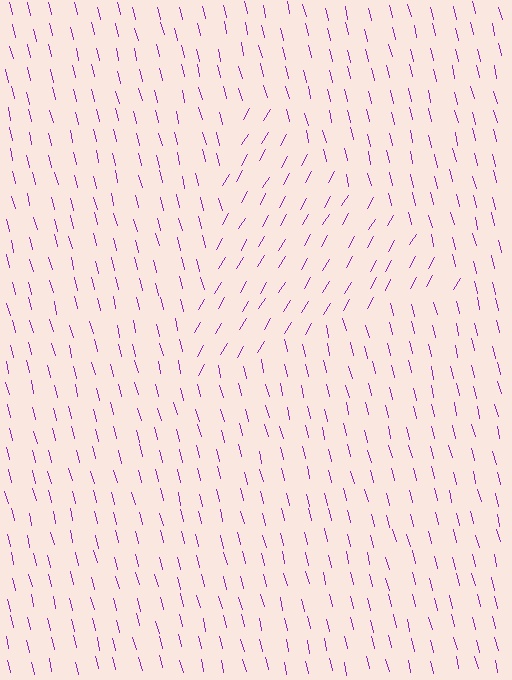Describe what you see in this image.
The image is filled with small purple line segments. A triangle region in the image has lines oriented differently from the surrounding lines, creating a visible texture boundary.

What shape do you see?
I see a triangle.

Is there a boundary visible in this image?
Yes, there is a texture boundary formed by a change in line orientation.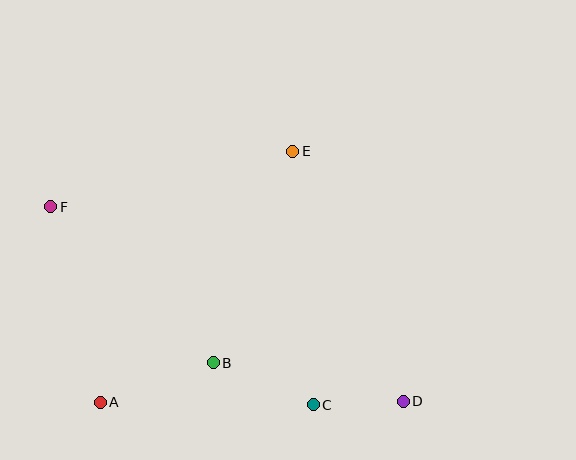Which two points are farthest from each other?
Points D and F are farthest from each other.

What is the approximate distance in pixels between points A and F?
The distance between A and F is approximately 202 pixels.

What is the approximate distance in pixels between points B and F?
The distance between B and F is approximately 226 pixels.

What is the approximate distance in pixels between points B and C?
The distance between B and C is approximately 108 pixels.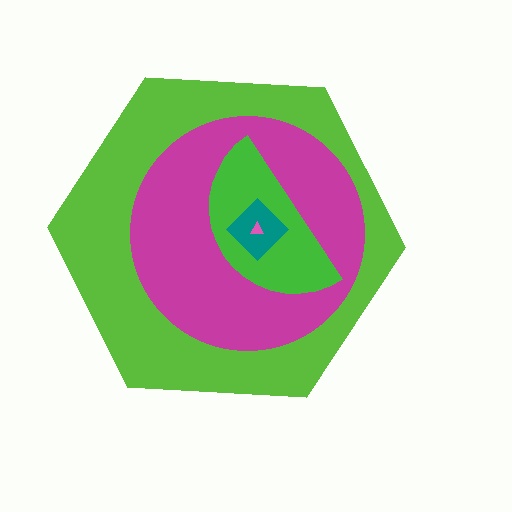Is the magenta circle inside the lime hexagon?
Yes.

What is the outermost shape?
The lime hexagon.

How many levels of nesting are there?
5.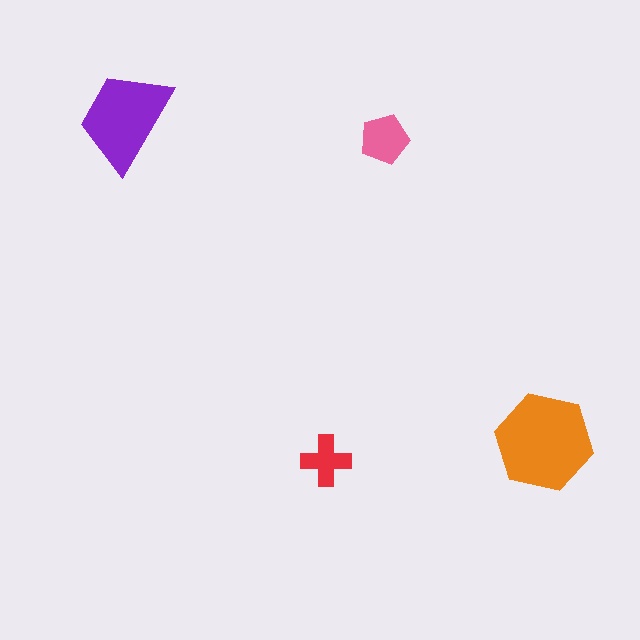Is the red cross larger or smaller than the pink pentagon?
Smaller.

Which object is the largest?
The orange hexagon.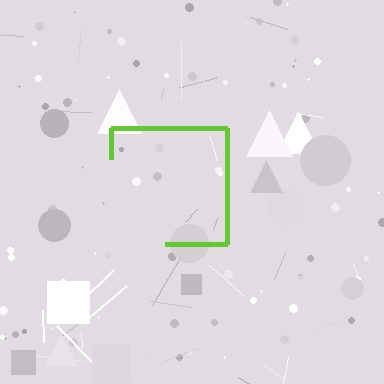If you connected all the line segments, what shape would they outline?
They would outline a square.